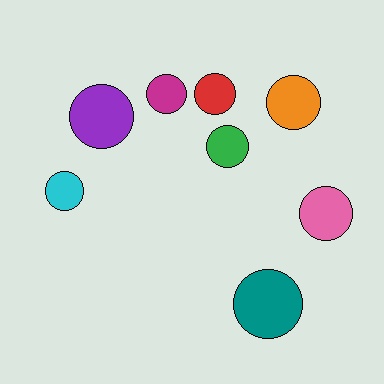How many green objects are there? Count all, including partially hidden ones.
There is 1 green object.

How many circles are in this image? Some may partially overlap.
There are 8 circles.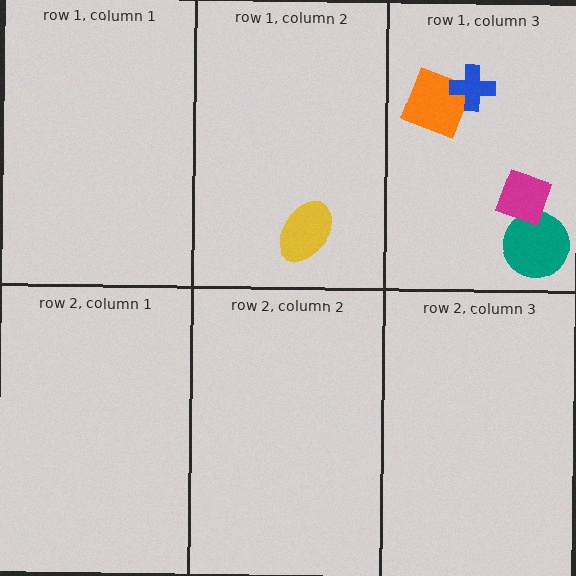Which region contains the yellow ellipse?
The row 1, column 2 region.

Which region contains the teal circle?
The row 1, column 3 region.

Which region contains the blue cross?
The row 1, column 3 region.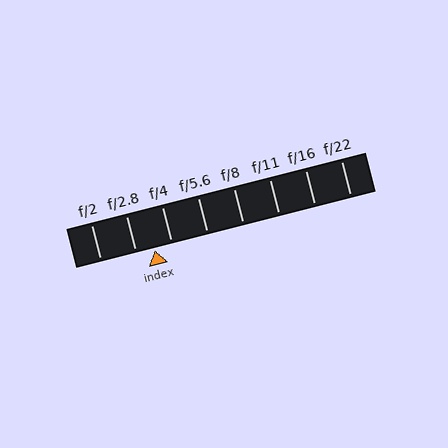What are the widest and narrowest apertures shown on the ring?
The widest aperture shown is f/2 and the narrowest is f/22.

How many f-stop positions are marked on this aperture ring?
There are 8 f-stop positions marked.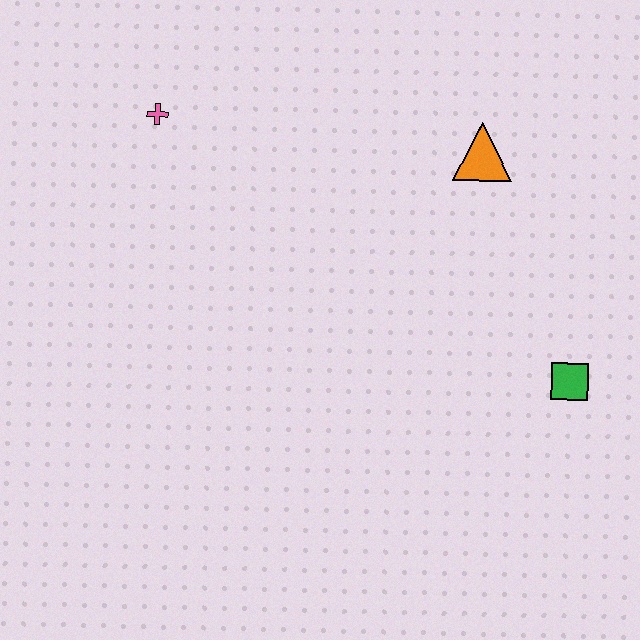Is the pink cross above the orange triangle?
Yes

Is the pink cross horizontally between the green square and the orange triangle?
No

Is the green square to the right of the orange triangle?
Yes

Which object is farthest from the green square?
The pink cross is farthest from the green square.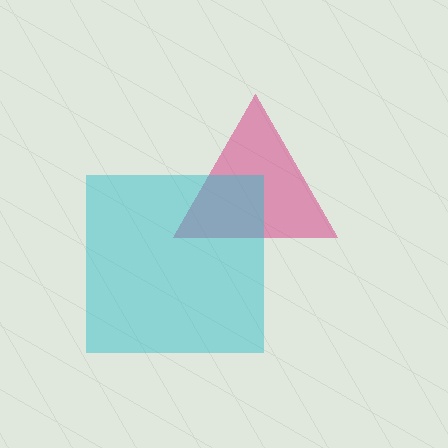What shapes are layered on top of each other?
The layered shapes are: a magenta triangle, a cyan square.